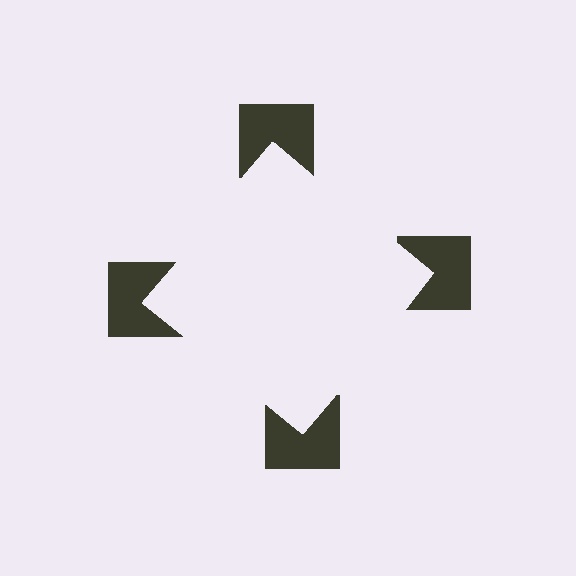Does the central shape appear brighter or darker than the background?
It typically appears slightly brighter than the background, even though no actual brightness change is drawn.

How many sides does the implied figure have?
4 sides.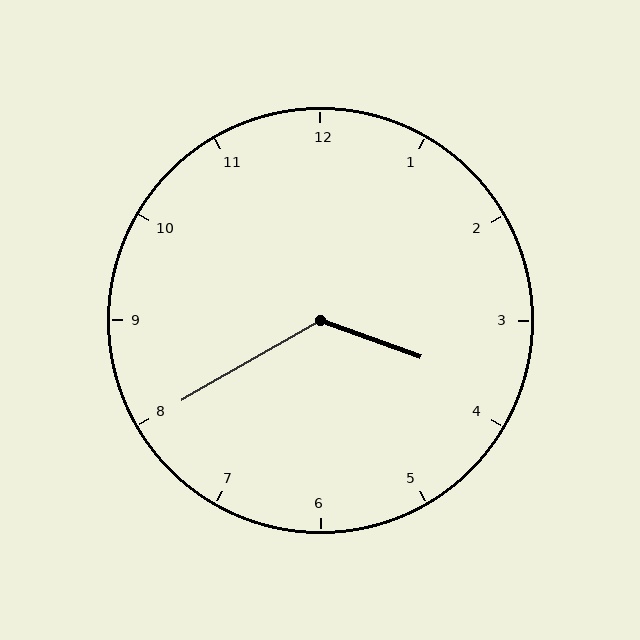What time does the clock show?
3:40.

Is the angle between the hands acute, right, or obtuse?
It is obtuse.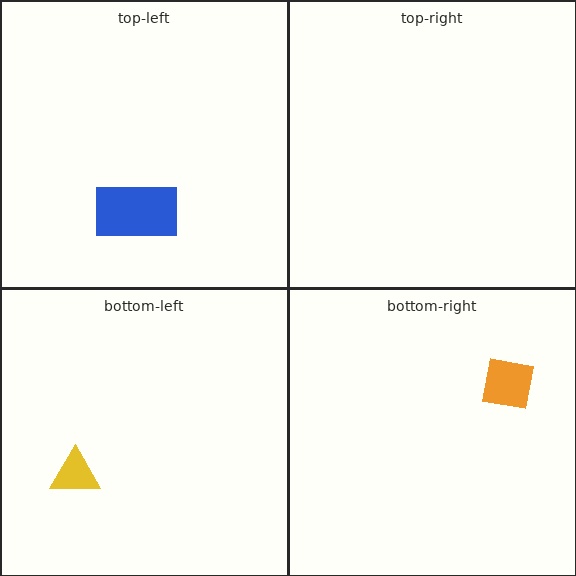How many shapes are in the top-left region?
1.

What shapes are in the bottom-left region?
The yellow triangle.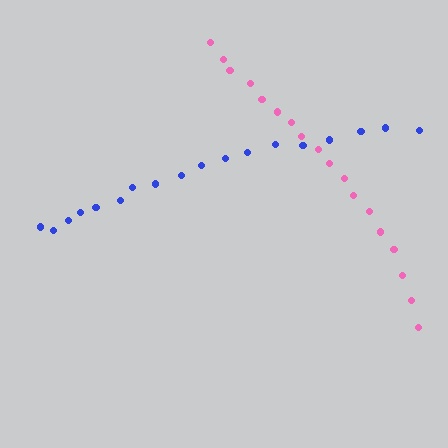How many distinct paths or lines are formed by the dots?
There are 2 distinct paths.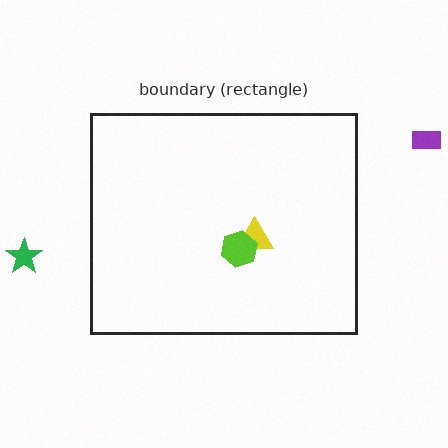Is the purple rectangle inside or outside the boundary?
Outside.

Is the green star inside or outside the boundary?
Outside.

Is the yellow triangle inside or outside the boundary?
Inside.